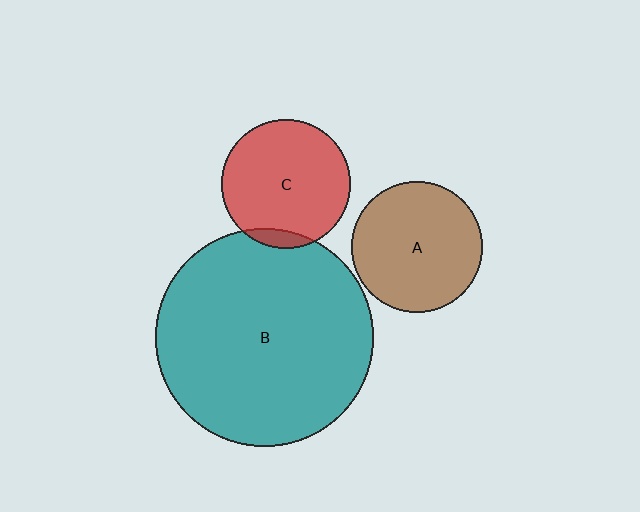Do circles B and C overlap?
Yes.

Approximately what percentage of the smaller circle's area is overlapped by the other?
Approximately 5%.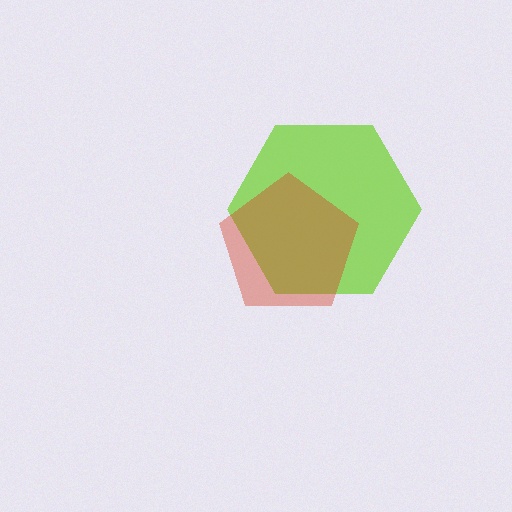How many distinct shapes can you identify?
There are 2 distinct shapes: a lime hexagon, a red pentagon.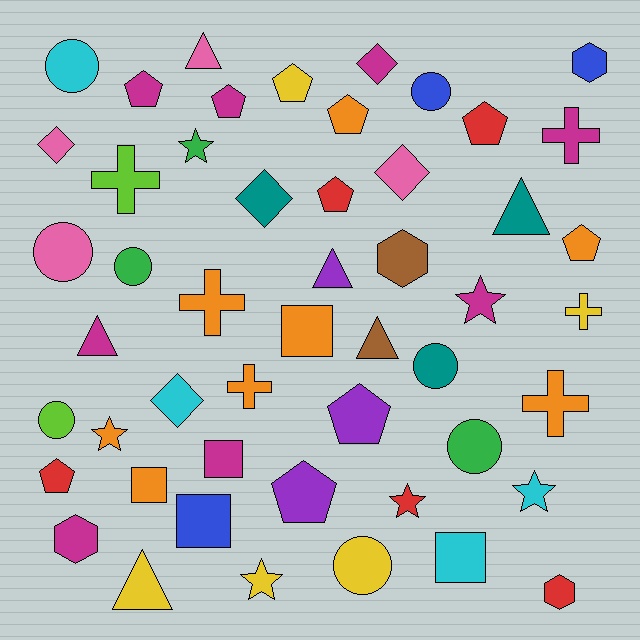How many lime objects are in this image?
There are 2 lime objects.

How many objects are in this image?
There are 50 objects.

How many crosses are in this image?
There are 6 crosses.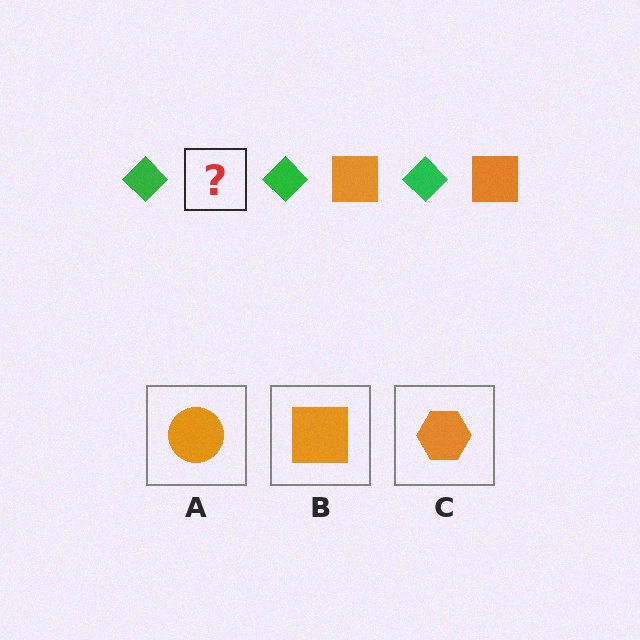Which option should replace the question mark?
Option B.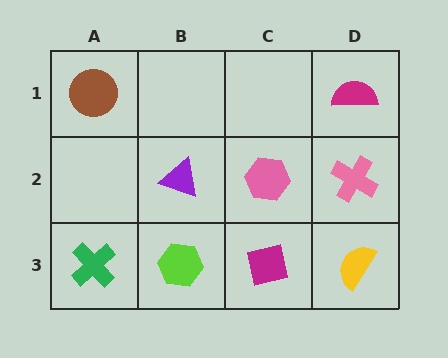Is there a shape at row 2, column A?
No, that cell is empty.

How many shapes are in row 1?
2 shapes.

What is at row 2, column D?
A pink cross.